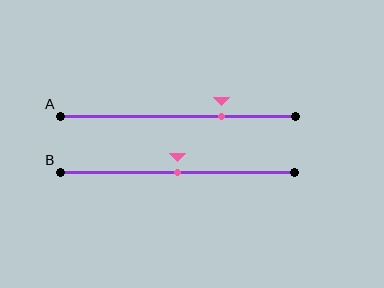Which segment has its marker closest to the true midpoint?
Segment B has its marker closest to the true midpoint.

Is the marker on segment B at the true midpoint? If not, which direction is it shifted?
Yes, the marker on segment B is at the true midpoint.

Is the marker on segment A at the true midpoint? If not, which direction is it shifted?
No, the marker on segment A is shifted to the right by about 18% of the segment length.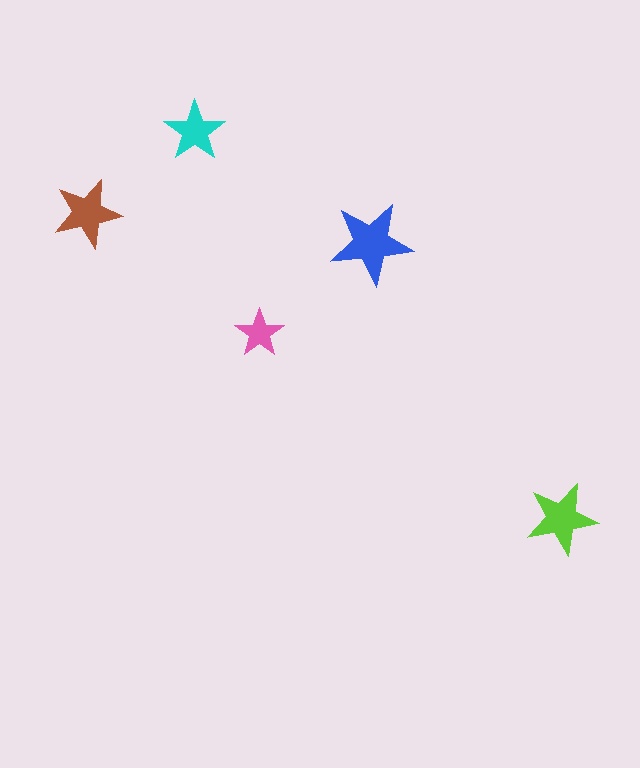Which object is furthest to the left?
The brown star is leftmost.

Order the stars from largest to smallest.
the blue one, the lime one, the brown one, the cyan one, the pink one.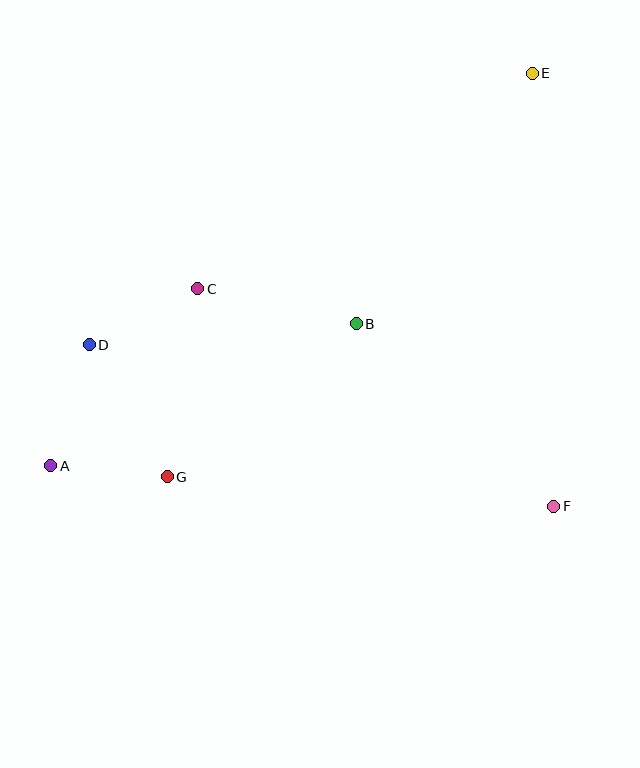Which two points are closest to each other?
Points A and G are closest to each other.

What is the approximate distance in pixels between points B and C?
The distance between B and C is approximately 162 pixels.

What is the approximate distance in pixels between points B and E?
The distance between B and E is approximately 306 pixels.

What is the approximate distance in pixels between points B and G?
The distance between B and G is approximately 243 pixels.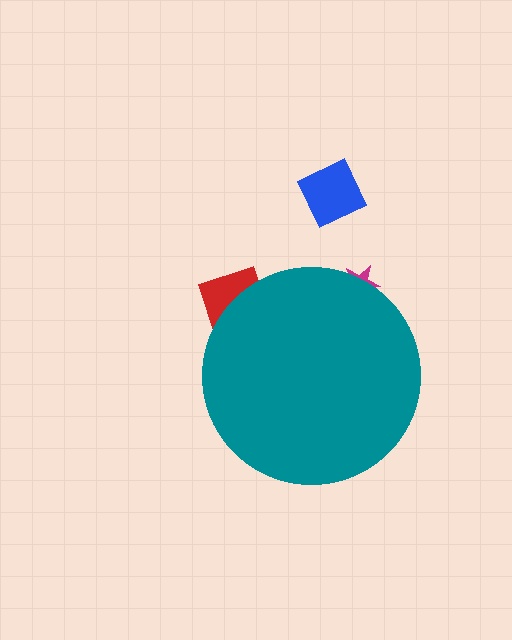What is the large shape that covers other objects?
A teal circle.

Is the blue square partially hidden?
No, the blue square is fully visible.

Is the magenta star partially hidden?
Yes, the magenta star is partially hidden behind the teal circle.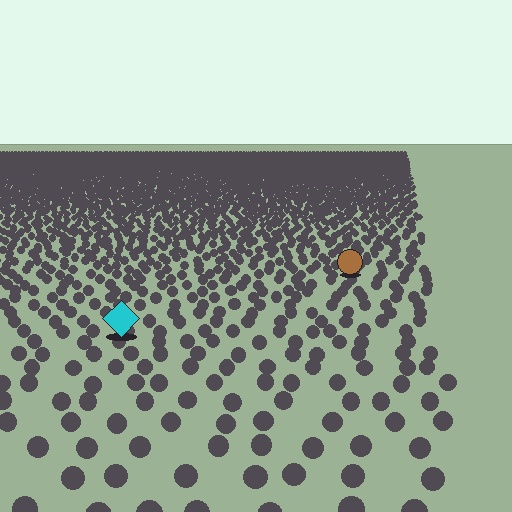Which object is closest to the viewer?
The cyan diamond is closest. The texture marks near it are larger and more spread out.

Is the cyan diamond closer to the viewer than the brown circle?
Yes. The cyan diamond is closer — you can tell from the texture gradient: the ground texture is coarser near it.